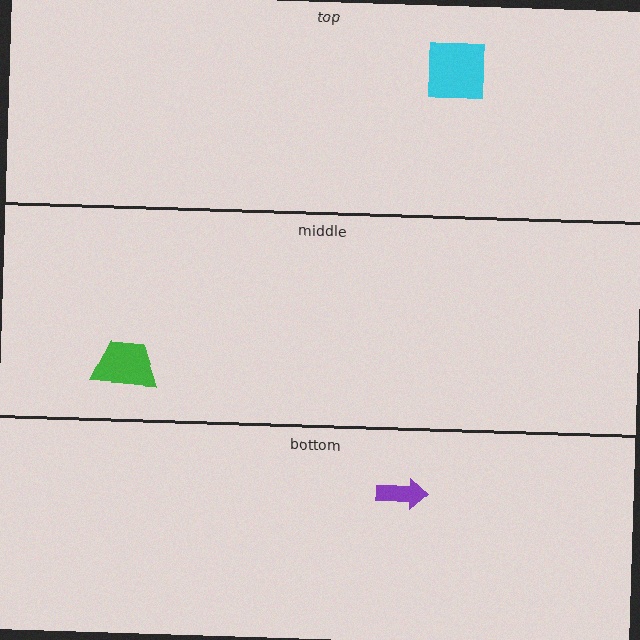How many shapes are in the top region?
1.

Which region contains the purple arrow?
The bottom region.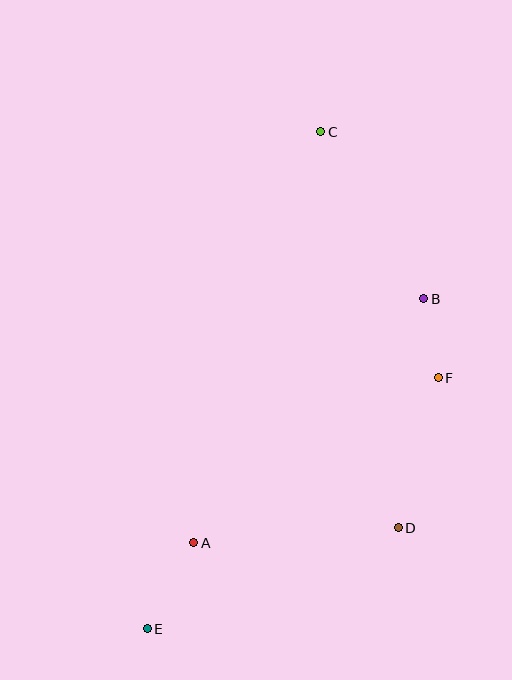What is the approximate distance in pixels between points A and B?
The distance between A and B is approximately 335 pixels.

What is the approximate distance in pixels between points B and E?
The distance between B and E is approximately 430 pixels.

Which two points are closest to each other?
Points B and F are closest to each other.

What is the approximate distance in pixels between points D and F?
The distance between D and F is approximately 155 pixels.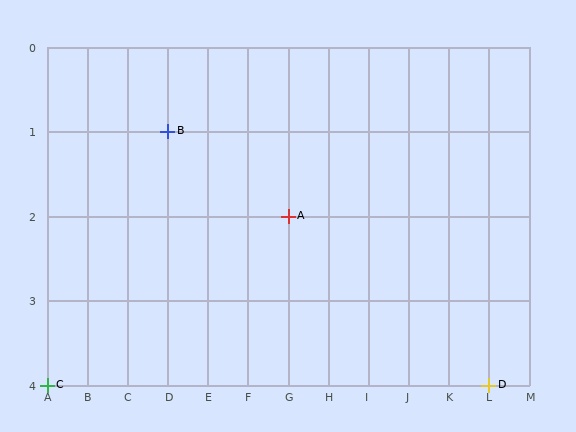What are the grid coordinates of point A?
Point A is at grid coordinates (G, 2).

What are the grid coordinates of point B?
Point B is at grid coordinates (D, 1).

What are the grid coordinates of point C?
Point C is at grid coordinates (A, 4).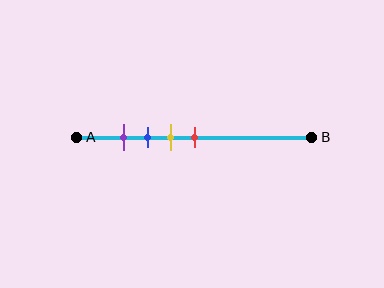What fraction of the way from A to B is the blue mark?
The blue mark is approximately 30% (0.3) of the way from A to B.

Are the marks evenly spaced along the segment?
Yes, the marks are approximately evenly spaced.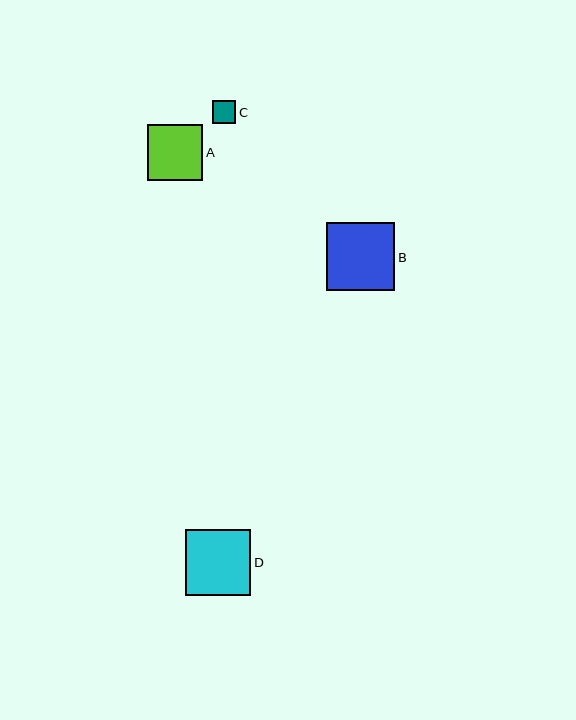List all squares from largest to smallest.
From largest to smallest: B, D, A, C.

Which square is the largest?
Square B is the largest with a size of approximately 68 pixels.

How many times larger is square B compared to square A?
Square B is approximately 1.2 times the size of square A.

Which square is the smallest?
Square C is the smallest with a size of approximately 23 pixels.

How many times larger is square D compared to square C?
Square D is approximately 2.8 times the size of square C.